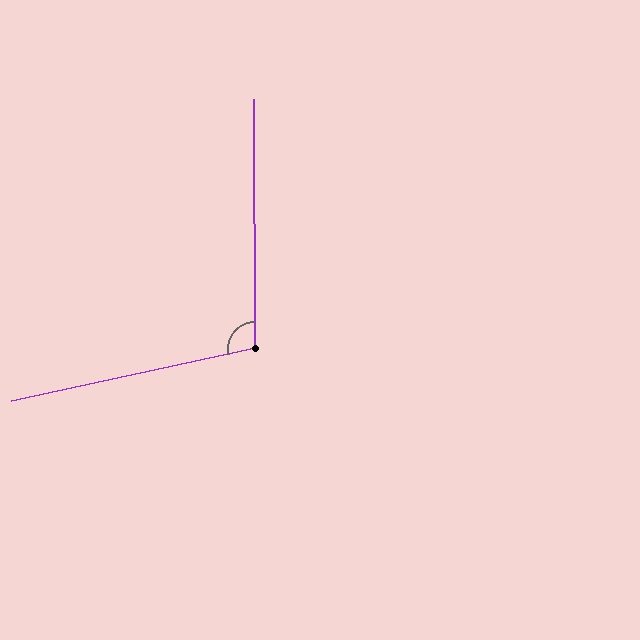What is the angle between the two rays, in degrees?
Approximately 102 degrees.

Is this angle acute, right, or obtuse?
It is obtuse.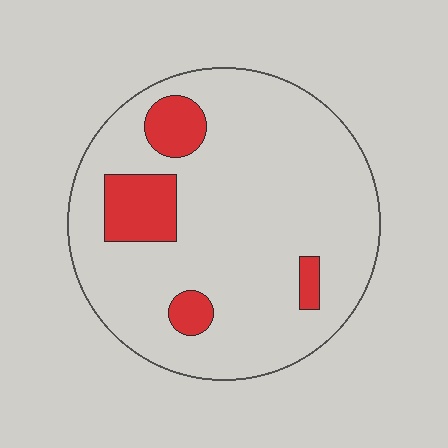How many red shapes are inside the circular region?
4.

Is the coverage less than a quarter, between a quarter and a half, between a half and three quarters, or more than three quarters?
Less than a quarter.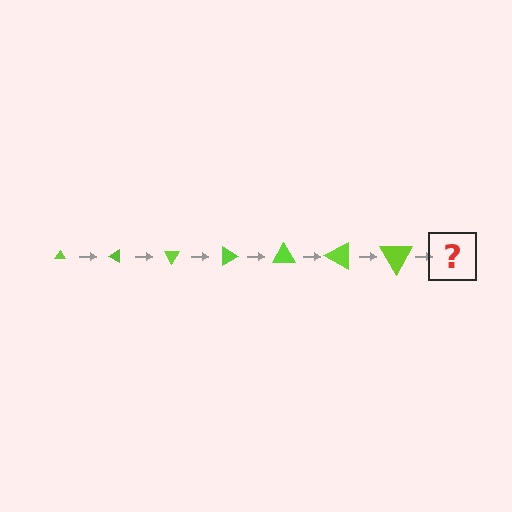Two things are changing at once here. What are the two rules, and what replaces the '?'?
The two rules are that the triangle grows larger each step and it rotates 30 degrees each step. The '?' should be a triangle, larger than the previous one and rotated 210 degrees from the start.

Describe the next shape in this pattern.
It should be a triangle, larger than the previous one and rotated 210 degrees from the start.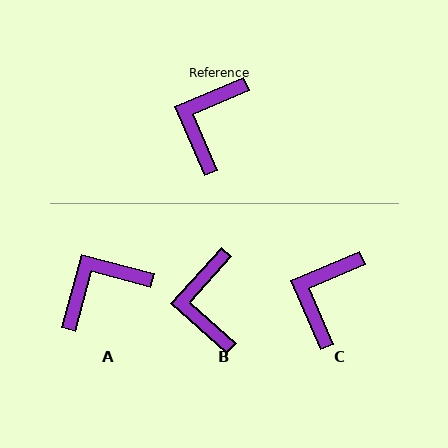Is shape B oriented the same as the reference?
No, it is off by about 25 degrees.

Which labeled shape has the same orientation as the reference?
C.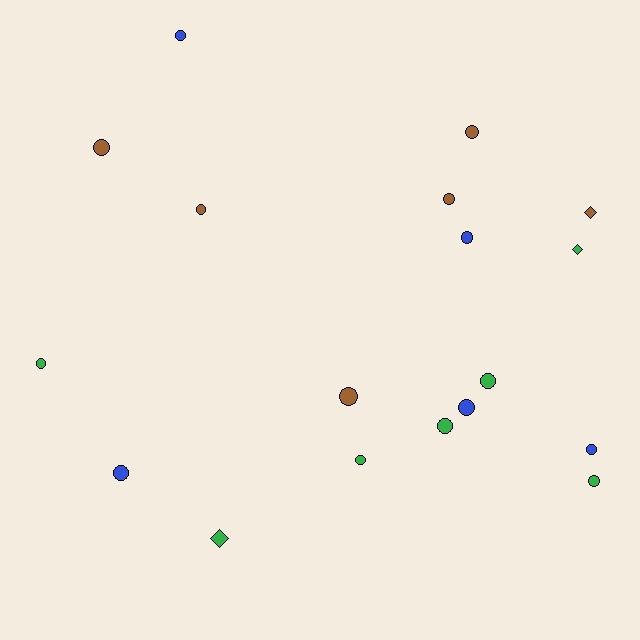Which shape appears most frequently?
Circle, with 15 objects.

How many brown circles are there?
There are 5 brown circles.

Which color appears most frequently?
Green, with 7 objects.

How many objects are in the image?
There are 18 objects.